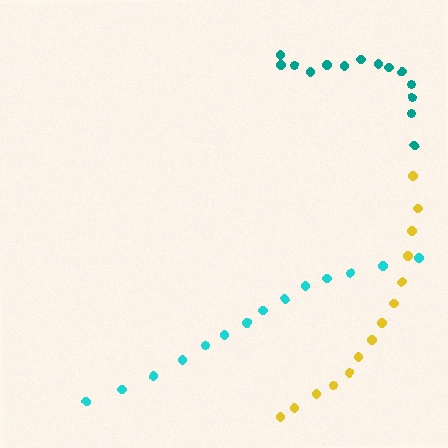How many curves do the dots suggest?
There are 3 distinct paths.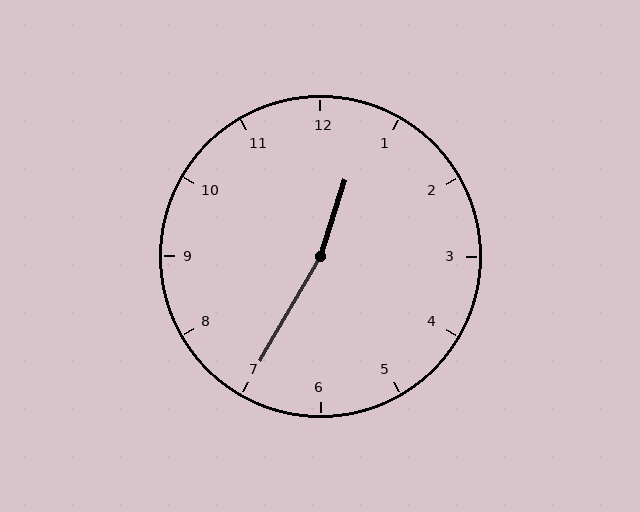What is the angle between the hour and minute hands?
Approximately 168 degrees.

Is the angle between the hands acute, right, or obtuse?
It is obtuse.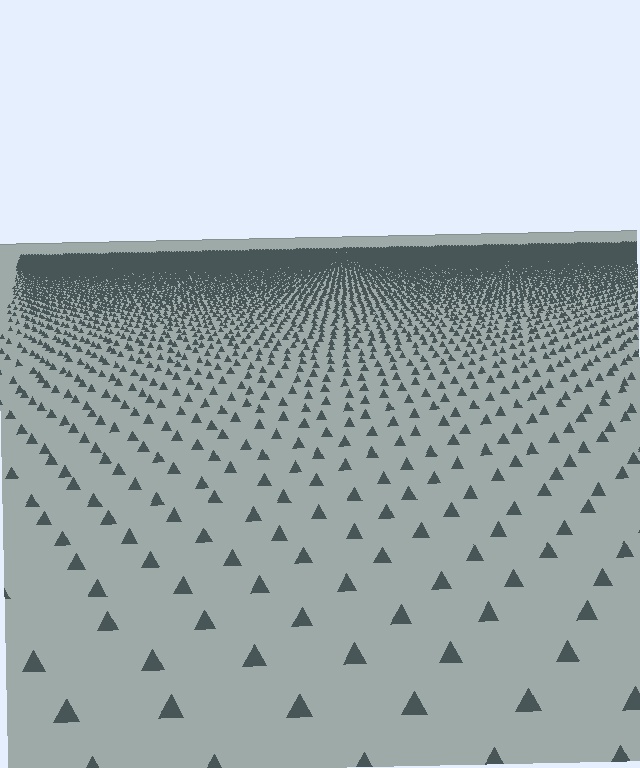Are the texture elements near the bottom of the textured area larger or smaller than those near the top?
Larger. Near the bottom, elements are closer to the viewer and appear at a bigger on-screen size.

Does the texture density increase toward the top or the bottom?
Density increases toward the top.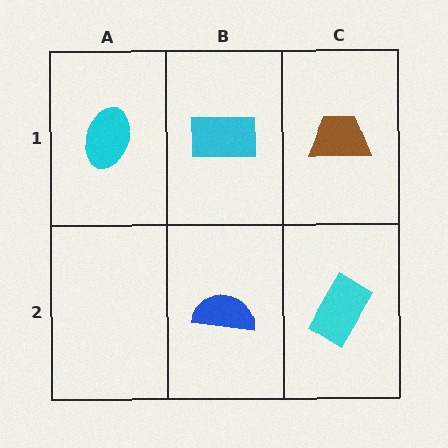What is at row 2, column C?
A cyan rectangle.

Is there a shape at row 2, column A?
No, that cell is empty.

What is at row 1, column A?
A cyan ellipse.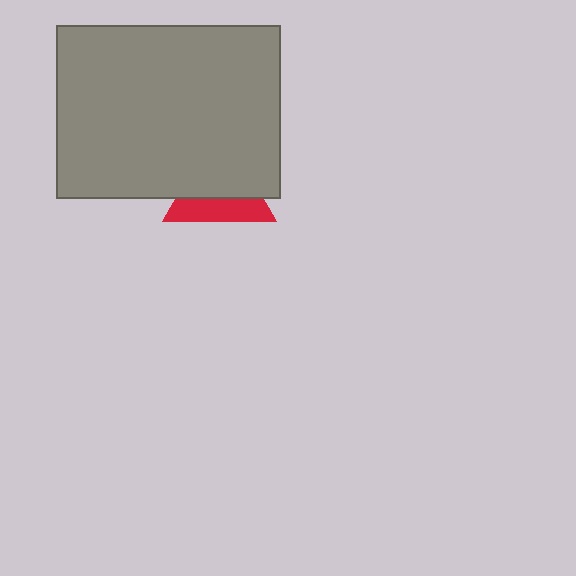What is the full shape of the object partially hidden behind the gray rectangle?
The partially hidden object is a red triangle.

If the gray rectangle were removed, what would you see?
You would see the complete red triangle.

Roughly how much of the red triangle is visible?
A small part of it is visible (roughly 39%).